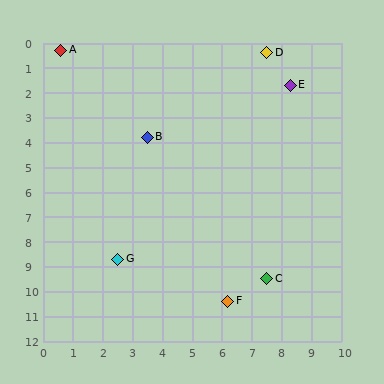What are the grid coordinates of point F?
Point F is at approximately (6.2, 10.4).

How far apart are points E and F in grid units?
Points E and F are about 8.9 grid units apart.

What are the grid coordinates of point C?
Point C is at approximately (7.5, 9.5).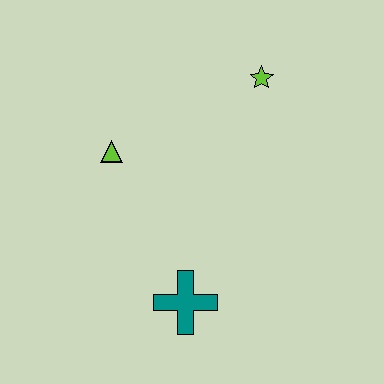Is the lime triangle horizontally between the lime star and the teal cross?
No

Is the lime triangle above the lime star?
No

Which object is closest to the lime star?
The lime triangle is closest to the lime star.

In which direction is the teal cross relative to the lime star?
The teal cross is below the lime star.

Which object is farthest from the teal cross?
The lime star is farthest from the teal cross.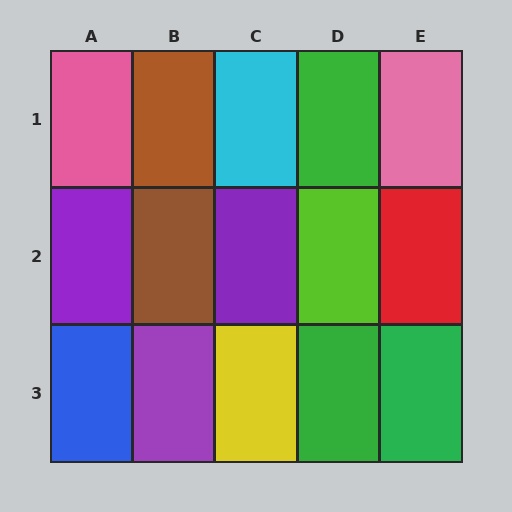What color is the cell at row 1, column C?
Cyan.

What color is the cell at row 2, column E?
Red.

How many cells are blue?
1 cell is blue.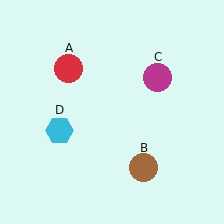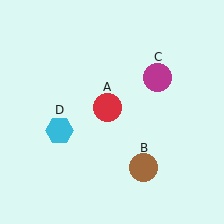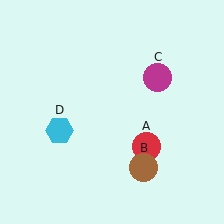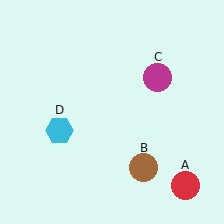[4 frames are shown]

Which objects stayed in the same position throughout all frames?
Brown circle (object B) and magenta circle (object C) and cyan hexagon (object D) remained stationary.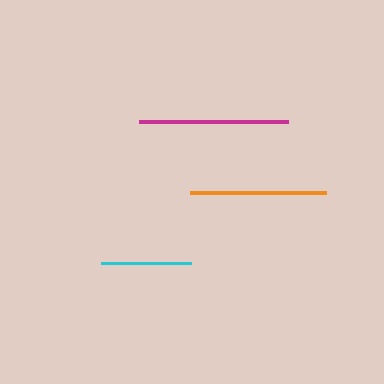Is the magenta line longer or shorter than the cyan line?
The magenta line is longer than the cyan line.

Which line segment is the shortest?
The cyan line is the shortest at approximately 90 pixels.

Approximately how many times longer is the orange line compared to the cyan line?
The orange line is approximately 1.5 times the length of the cyan line.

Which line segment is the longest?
The magenta line is the longest at approximately 149 pixels.